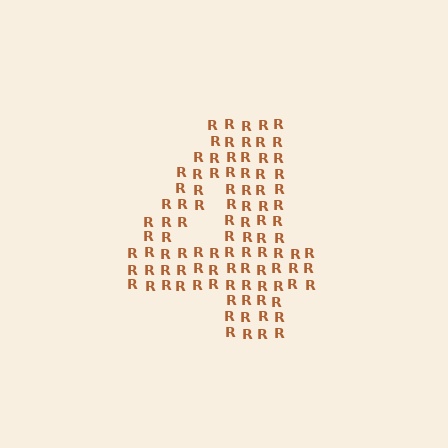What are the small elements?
The small elements are letter R's.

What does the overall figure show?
The overall figure shows the digit 4.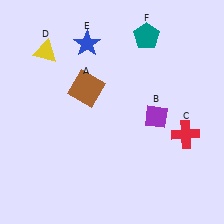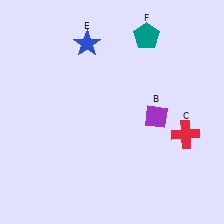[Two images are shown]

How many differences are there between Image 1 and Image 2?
There are 2 differences between the two images.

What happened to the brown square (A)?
The brown square (A) was removed in Image 2. It was in the top-left area of Image 1.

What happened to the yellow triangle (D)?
The yellow triangle (D) was removed in Image 2. It was in the top-left area of Image 1.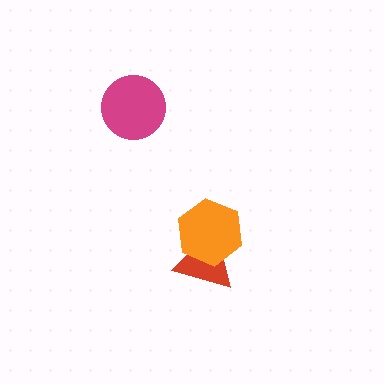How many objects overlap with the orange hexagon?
1 object overlaps with the orange hexagon.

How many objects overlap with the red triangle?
1 object overlaps with the red triangle.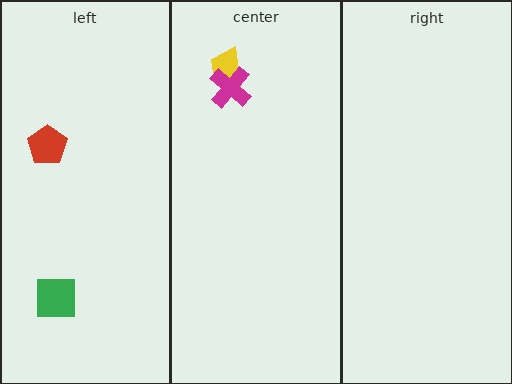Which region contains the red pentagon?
The left region.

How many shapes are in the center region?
2.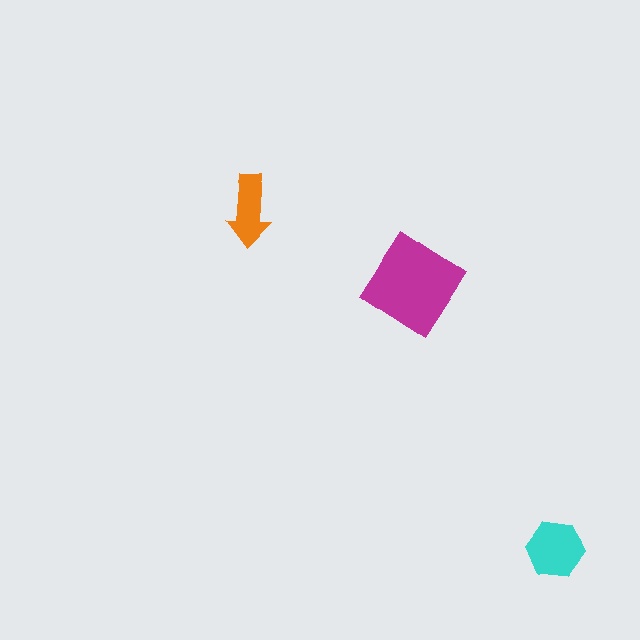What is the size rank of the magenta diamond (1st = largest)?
1st.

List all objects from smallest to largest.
The orange arrow, the cyan hexagon, the magenta diamond.